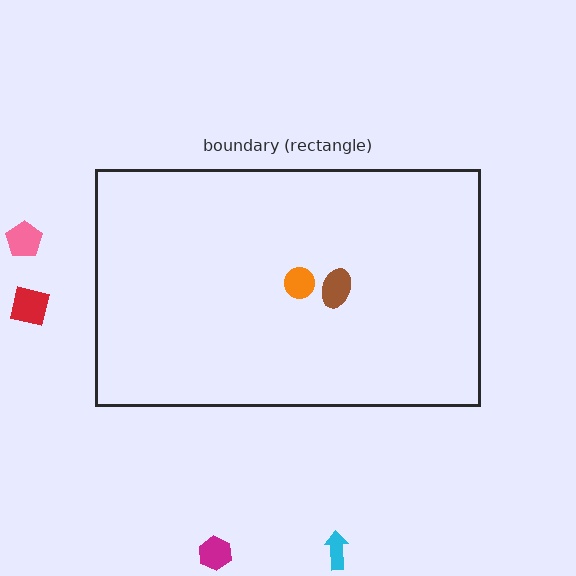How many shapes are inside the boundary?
2 inside, 4 outside.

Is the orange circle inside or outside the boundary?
Inside.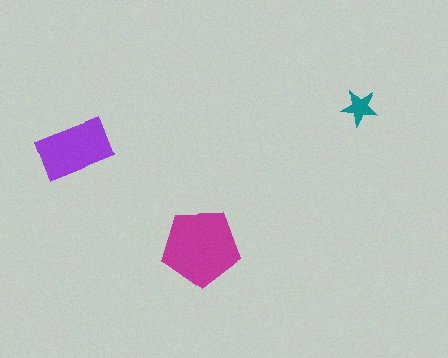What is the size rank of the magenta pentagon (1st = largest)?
1st.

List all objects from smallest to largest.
The teal star, the purple rectangle, the magenta pentagon.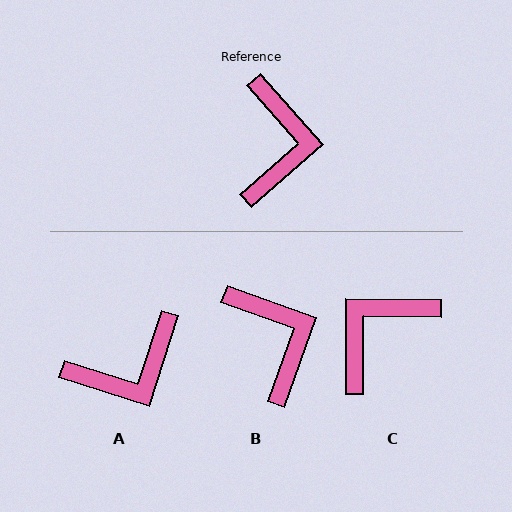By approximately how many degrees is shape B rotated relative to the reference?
Approximately 29 degrees counter-clockwise.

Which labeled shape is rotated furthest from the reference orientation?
C, about 138 degrees away.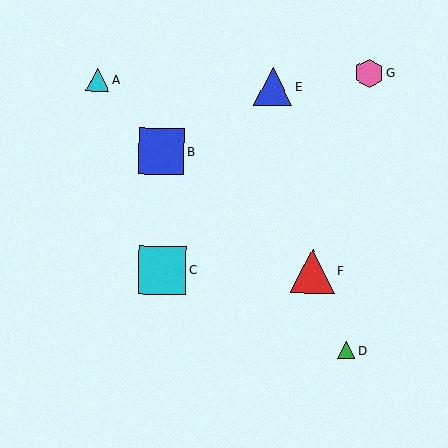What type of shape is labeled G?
Shape G is a pink hexagon.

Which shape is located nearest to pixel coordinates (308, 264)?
The red triangle (labeled F) at (312, 271) is nearest to that location.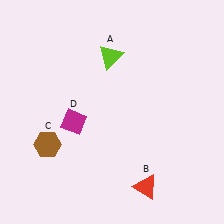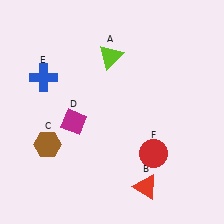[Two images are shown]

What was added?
A blue cross (E), a red circle (F) were added in Image 2.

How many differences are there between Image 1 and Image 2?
There are 2 differences between the two images.